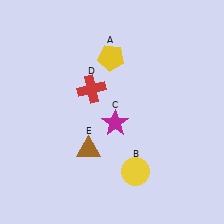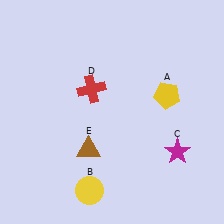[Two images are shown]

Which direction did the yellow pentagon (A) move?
The yellow pentagon (A) moved right.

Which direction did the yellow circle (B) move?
The yellow circle (B) moved left.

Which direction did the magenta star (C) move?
The magenta star (C) moved right.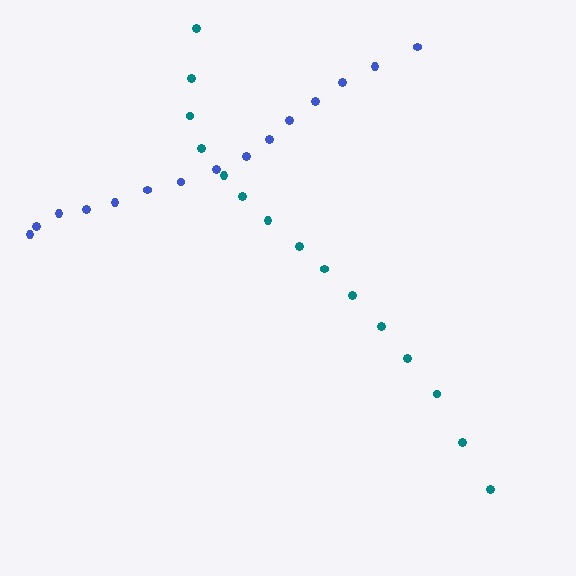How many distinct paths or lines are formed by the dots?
There are 2 distinct paths.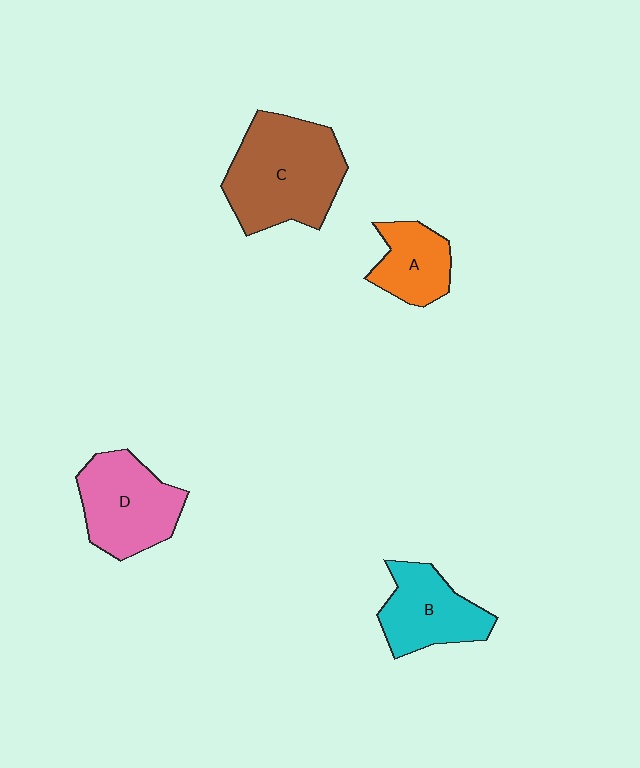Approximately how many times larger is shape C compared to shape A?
Approximately 2.1 times.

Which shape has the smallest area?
Shape A (orange).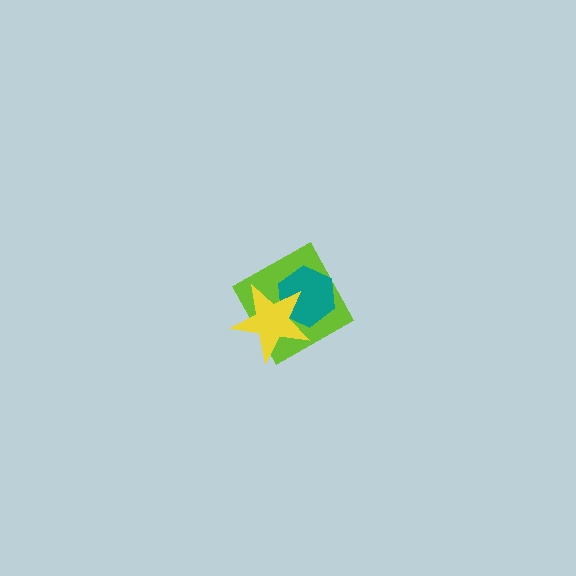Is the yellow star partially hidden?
No, no other shape covers it.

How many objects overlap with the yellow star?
2 objects overlap with the yellow star.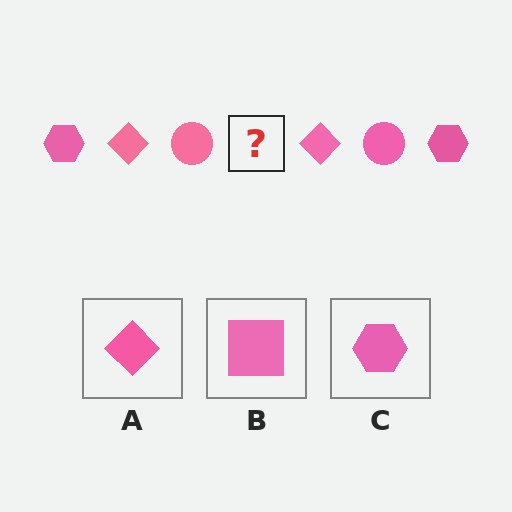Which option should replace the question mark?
Option C.